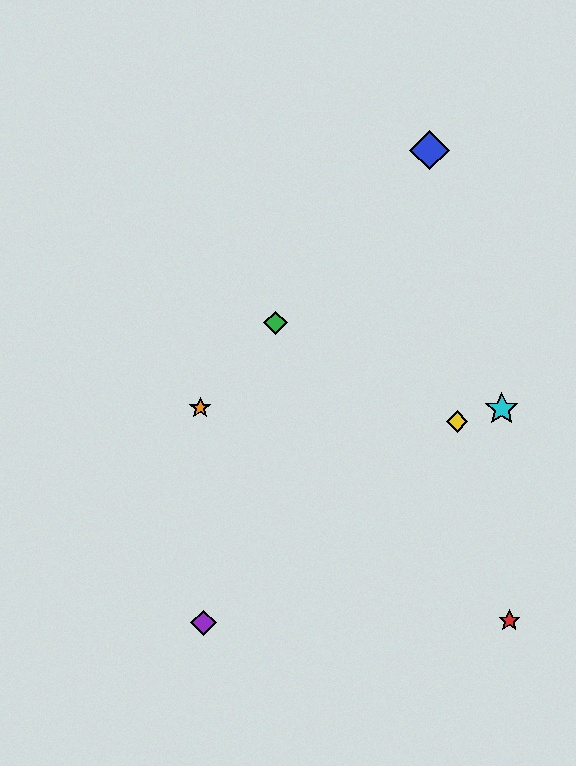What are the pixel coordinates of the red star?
The red star is at (509, 621).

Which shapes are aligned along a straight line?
The blue diamond, the green diamond, the orange star are aligned along a straight line.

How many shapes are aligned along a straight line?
3 shapes (the blue diamond, the green diamond, the orange star) are aligned along a straight line.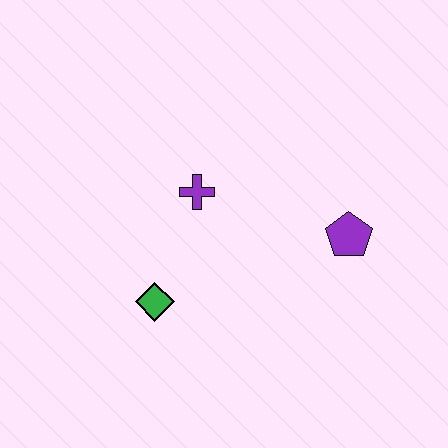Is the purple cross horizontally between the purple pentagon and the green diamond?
Yes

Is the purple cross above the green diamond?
Yes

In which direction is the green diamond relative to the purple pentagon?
The green diamond is to the left of the purple pentagon.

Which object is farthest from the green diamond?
The purple pentagon is farthest from the green diamond.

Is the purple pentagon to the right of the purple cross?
Yes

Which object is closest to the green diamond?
The purple cross is closest to the green diamond.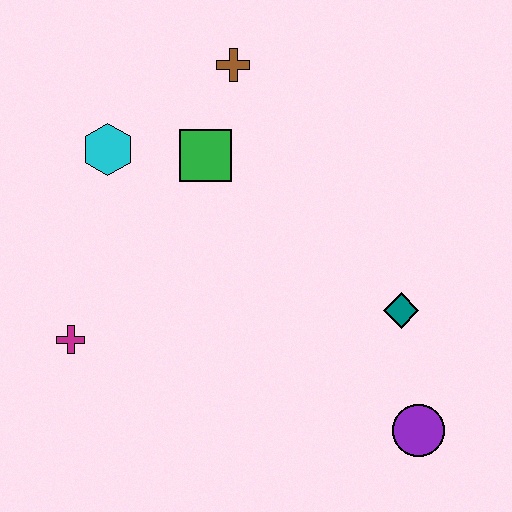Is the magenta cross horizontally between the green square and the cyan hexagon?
No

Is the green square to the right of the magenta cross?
Yes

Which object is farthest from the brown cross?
The purple circle is farthest from the brown cross.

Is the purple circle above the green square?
No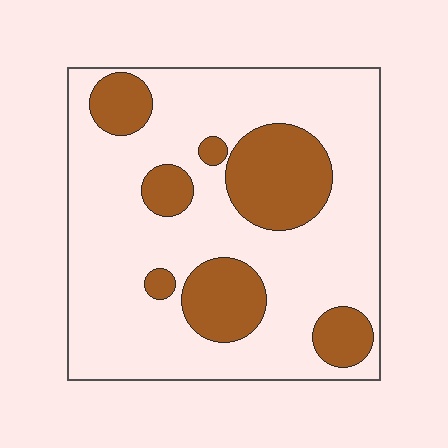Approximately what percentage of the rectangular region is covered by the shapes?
Approximately 25%.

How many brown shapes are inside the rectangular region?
7.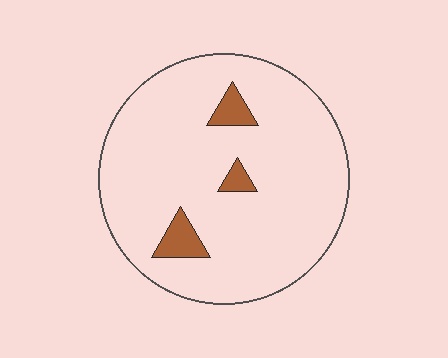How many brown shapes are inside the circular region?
3.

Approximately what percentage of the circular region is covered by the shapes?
Approximately 5%.